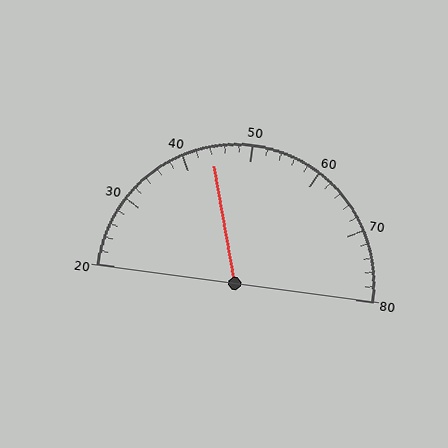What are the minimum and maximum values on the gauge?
The gauge ranges from 20 to 80.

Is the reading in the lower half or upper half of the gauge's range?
The reading is in the lower half of the range (20 to 80).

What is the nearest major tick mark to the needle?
The nearest major tick mark is 40.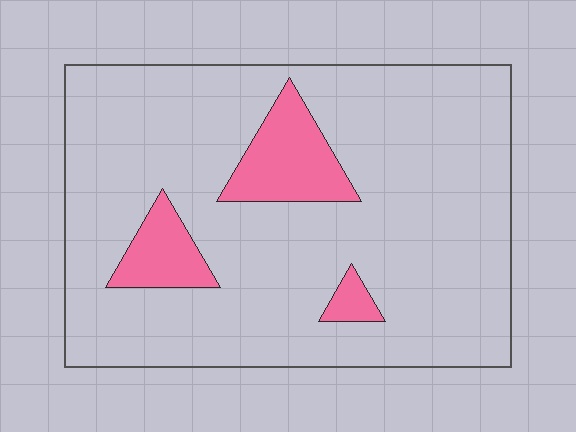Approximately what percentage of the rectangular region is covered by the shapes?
Approximately 15%.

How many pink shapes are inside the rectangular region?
3.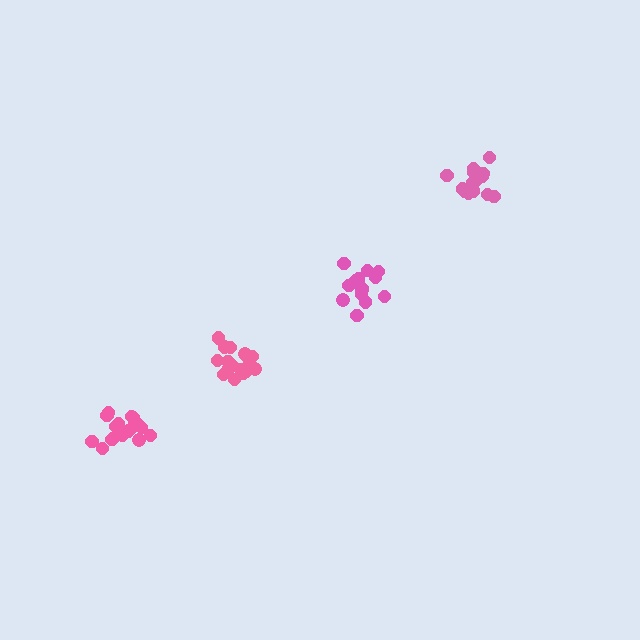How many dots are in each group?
Group 1: 17 dots, Group 2: 14 dots, Group 3: 18 dots, Group 4: 15 dots (64 total).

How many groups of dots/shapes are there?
There are 4 groups.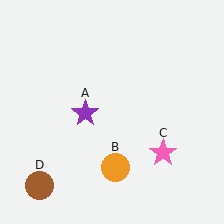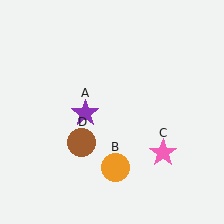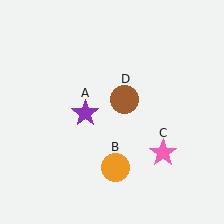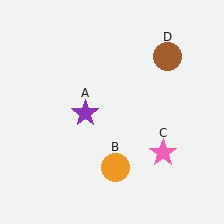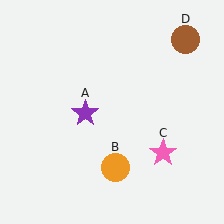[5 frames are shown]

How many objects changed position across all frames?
1 object changed position: brown circle (object D).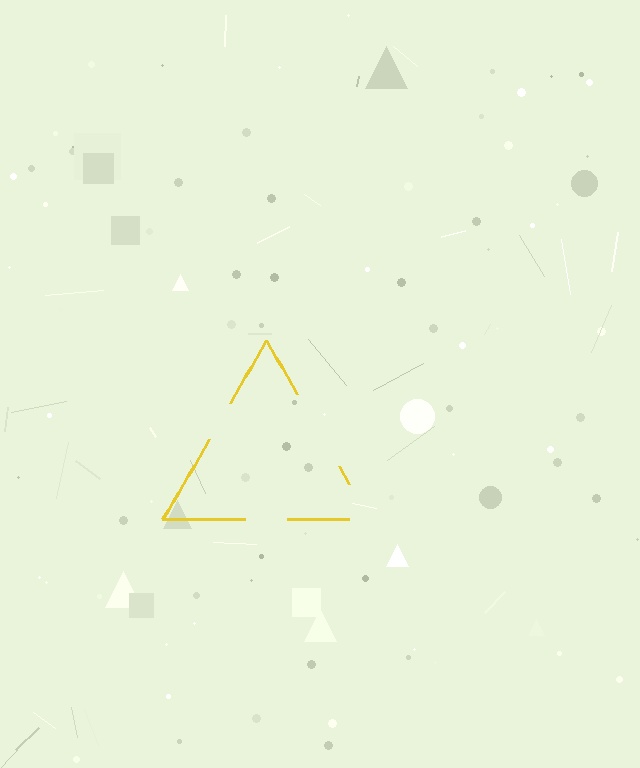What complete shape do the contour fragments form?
The contour fragments form a triangle.